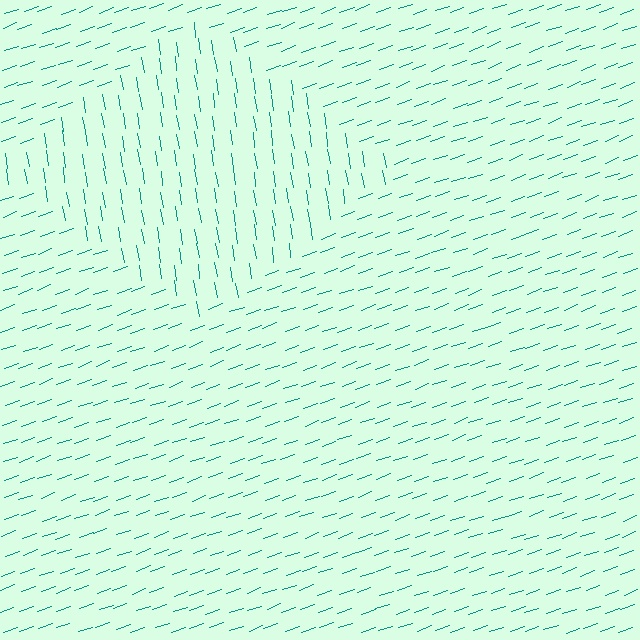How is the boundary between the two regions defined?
The boundary is defined purely by a change in line orientation (approximately 80 degrees difference). All lines are the same color and thickness.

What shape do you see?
I see a diamond.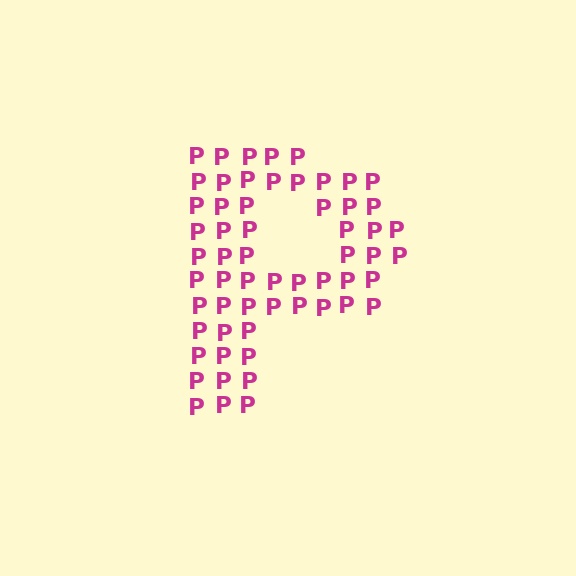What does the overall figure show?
The overall figure shows the letter P.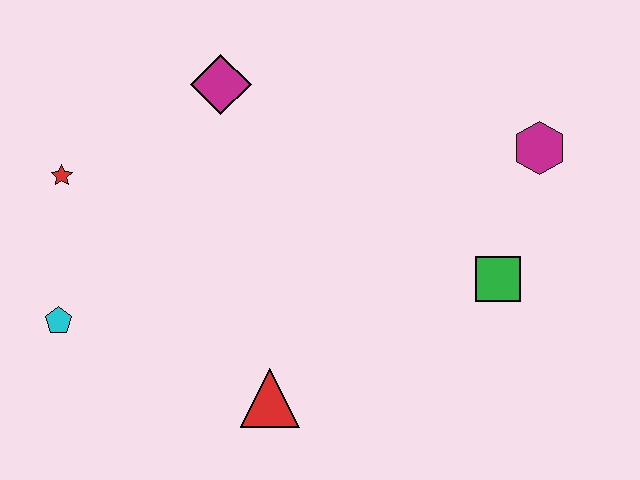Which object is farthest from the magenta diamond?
The green square is farthest from the magenta diamond.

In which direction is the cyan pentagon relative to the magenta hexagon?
The cyan pentagon is to the left of the magenta hexagon.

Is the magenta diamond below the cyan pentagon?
No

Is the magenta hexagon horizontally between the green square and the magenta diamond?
No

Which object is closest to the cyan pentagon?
The red star is closest to the cyan pentagon.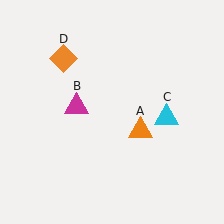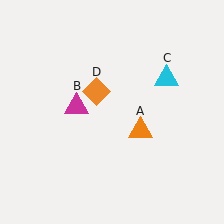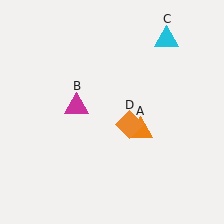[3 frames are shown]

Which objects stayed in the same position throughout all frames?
Orange triangle (object A) and magenta triangle (object B) remained stationary.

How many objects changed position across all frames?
2 objects changed position: cyan triangle (object C), orange diamond (object D).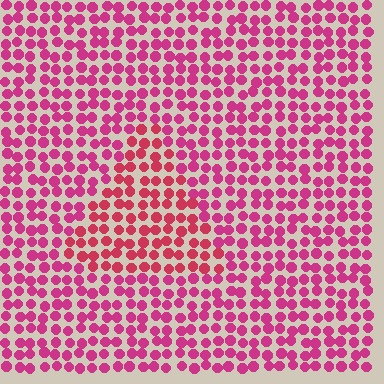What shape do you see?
I see a triangle.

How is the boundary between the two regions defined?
The boundary is defined purely by a slight shift in hue (about 20 degrees). Spacing, size, and orientation are identical on both sides.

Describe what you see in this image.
The image is filled with small magenta elements in a uniform arrangement. A triangle-shaped region is visible where the elements are tinted to a slightly different hue, forming a subtle color boundary.